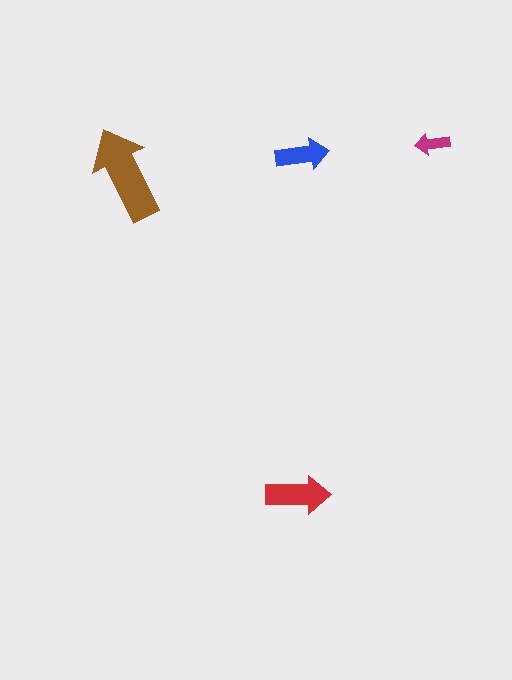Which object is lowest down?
The red arrow is bottommost.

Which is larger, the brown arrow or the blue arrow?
The brown one.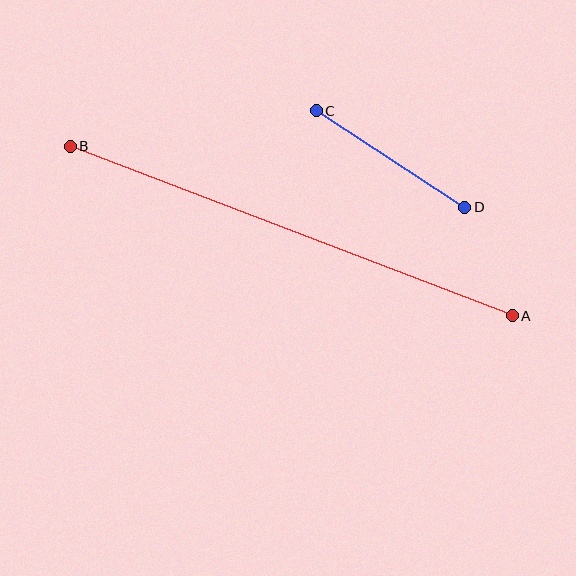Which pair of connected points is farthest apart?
Points A and B are farthest apart.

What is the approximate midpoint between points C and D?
The midpoint is at approximately (390, 159) pixels.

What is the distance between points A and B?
The distance is approximately 473 pixels.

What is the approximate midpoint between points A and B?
The midpoint is at approximately (291, 231) pixels.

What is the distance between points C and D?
The distance is approximately 177 pixels.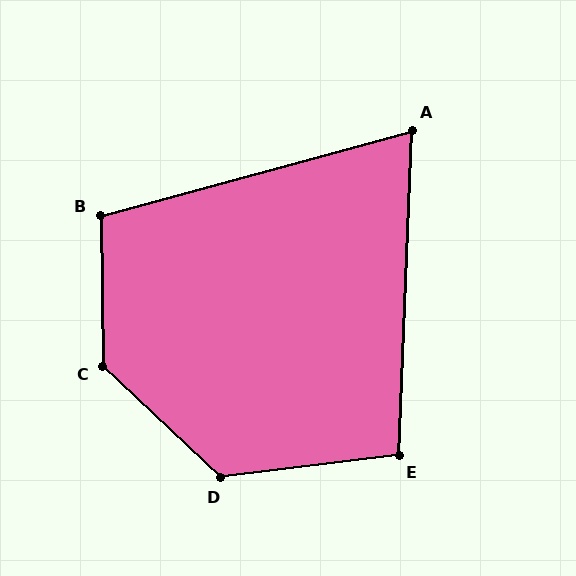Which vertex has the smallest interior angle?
A, at approximately 72 degrees.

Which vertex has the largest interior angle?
C, at approximately 134 degrees.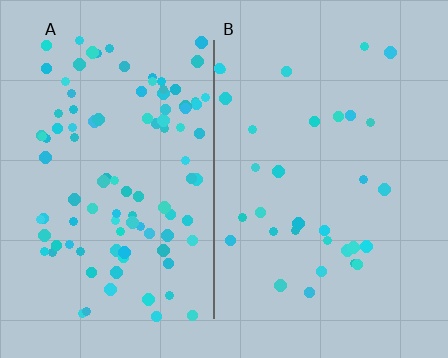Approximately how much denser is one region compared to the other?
Approximately 3.2× — region A over region B.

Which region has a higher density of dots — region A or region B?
A (the left).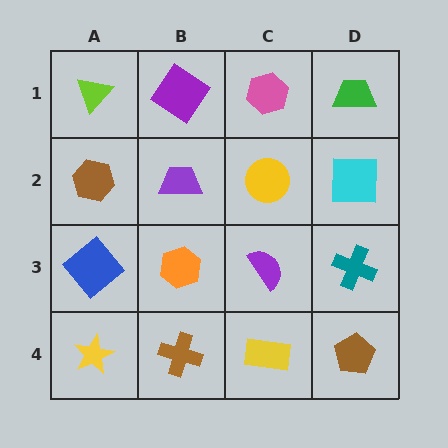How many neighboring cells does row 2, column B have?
4.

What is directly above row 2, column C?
A pink hexagon.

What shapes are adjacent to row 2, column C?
A pink hexagon (row 1, column C), a purple semicircle (row 3, column C), a purple trapezoid (row 2, column B), a cyan square (row 2, column D).